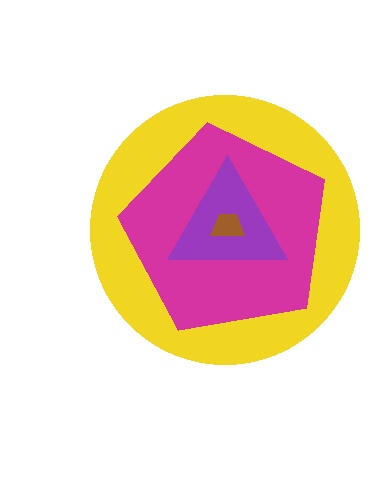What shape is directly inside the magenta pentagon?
The purple triangle.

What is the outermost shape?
The yellow circle.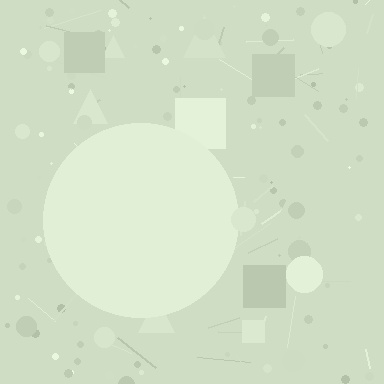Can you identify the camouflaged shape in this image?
The camouflaged shape is a circle.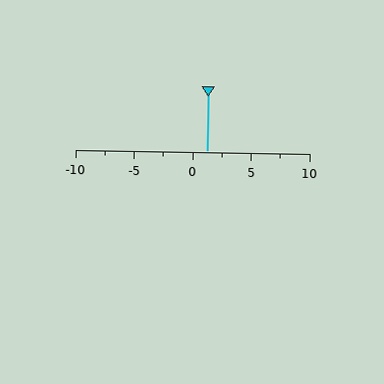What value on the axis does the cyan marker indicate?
The marker indicates approximately 1.2.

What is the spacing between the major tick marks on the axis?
The major ticks are spaced 5 apart.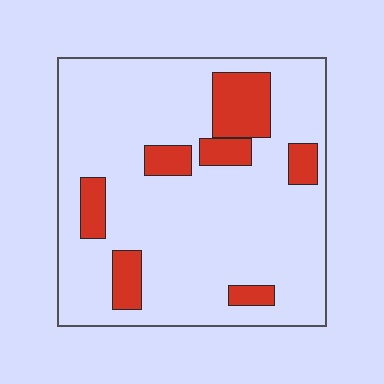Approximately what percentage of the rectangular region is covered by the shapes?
Approximately 15%.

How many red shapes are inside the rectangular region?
7.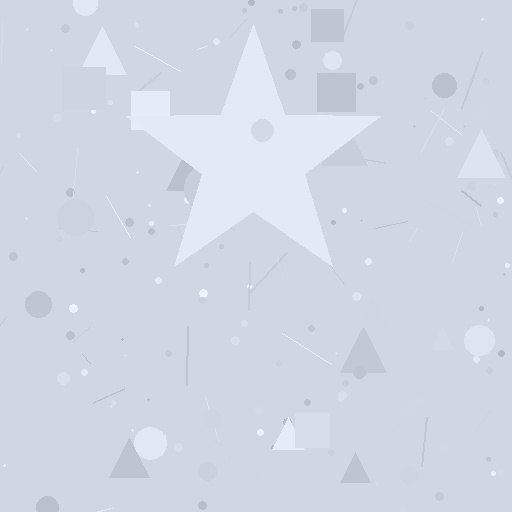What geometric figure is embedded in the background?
A star is embedded in the background.